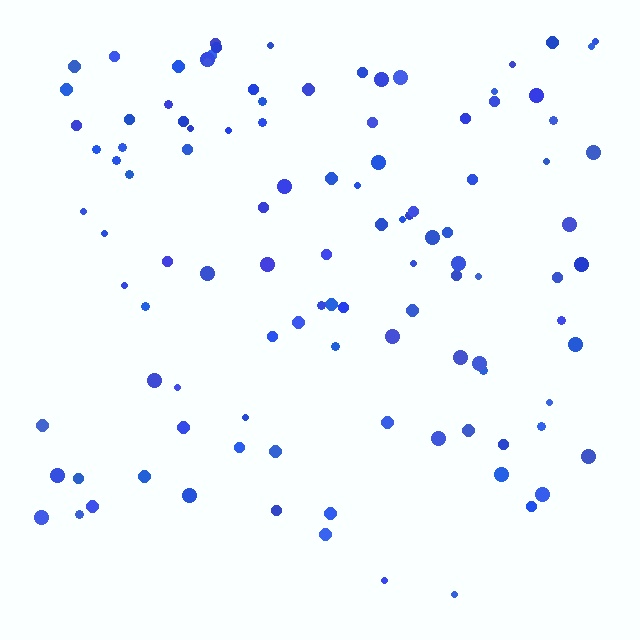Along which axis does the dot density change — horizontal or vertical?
Vertical.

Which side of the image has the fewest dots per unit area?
The bottom.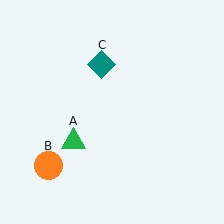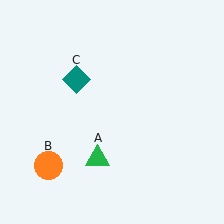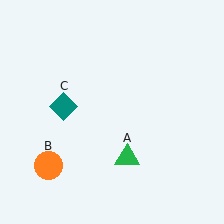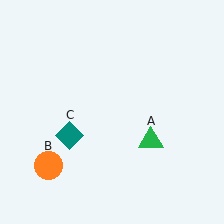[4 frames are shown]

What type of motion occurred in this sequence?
The green triangle (object A), teal diamond (object C) rotated counterclockwise around the center of the scene.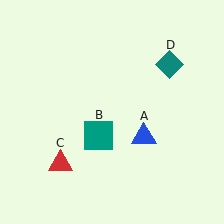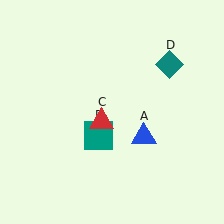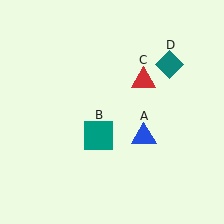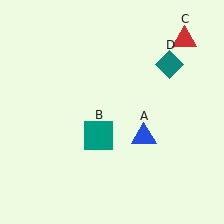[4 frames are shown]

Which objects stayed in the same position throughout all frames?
Blue triangle (object A) and teal square (object B) and teal diamond (object D) remained stationary.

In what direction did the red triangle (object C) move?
The red triangle (object C) moved up and to the right.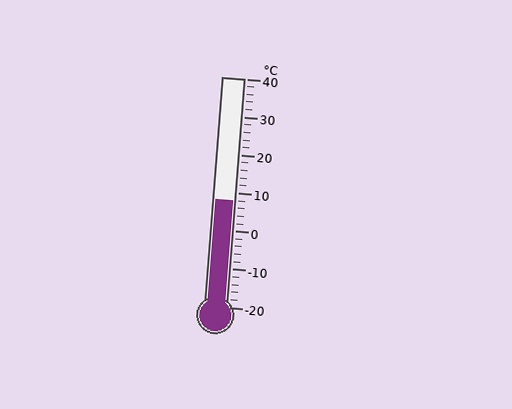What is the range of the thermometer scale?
The thermometer scale ranges from -20°C to 40°C.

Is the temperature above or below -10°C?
The temperature is above -10°C.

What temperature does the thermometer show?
The thermometer shows approximately 8°C.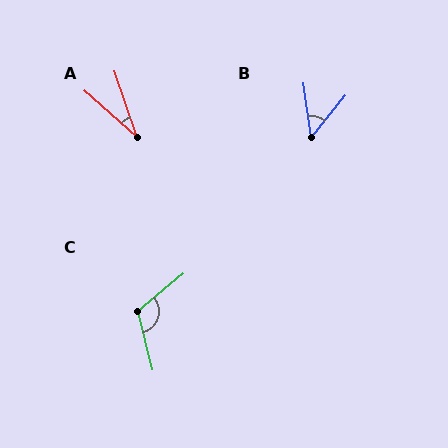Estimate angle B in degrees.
Approximately 47 degrees.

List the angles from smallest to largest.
A (30°), B (47°), C (116°).